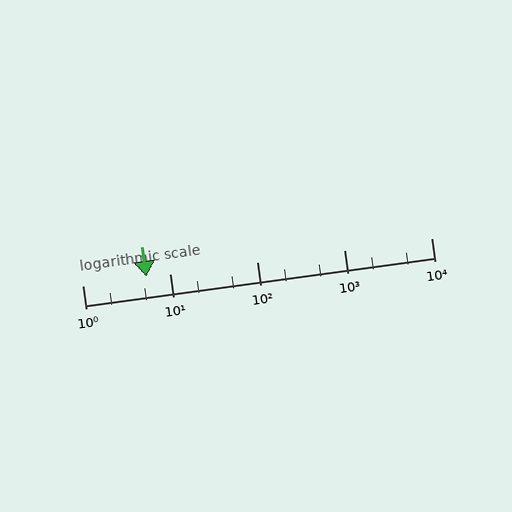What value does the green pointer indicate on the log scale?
The pointer indicates approximately 5.4.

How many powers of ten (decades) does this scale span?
The scale spans 4 decades, from 1 to 10000.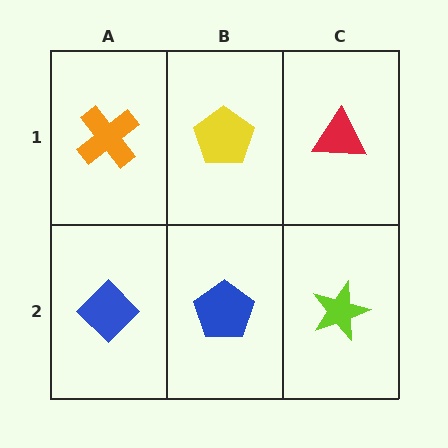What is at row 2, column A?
A blue diamond.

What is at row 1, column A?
An orange cross.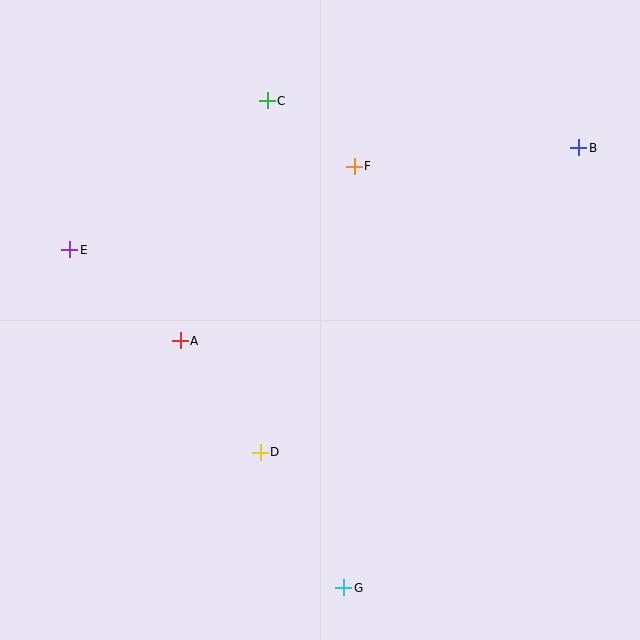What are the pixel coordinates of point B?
Point B is at (579, 148).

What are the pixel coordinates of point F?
Point F is at (354, 166).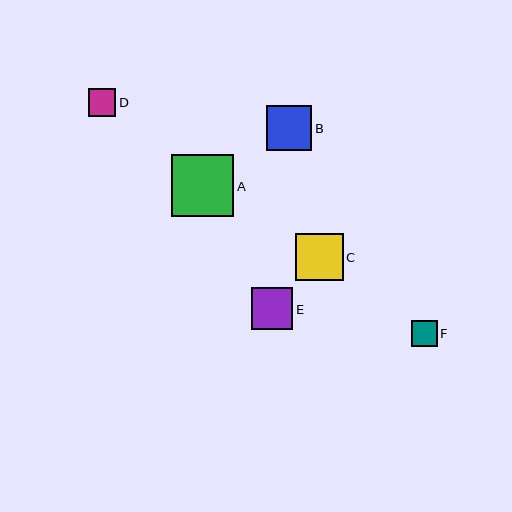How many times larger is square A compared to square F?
Square A is approximately 2.4 times the size of square F.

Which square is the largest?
Square A is the largest with a size of approximately 62 pixels.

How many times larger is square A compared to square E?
Square A is approximately 1.5 times the size of square E.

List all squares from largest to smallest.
From largest to smallest: A, C, B, E, D, F.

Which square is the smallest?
Square F is the smallest with a size of approximately 26 pixels.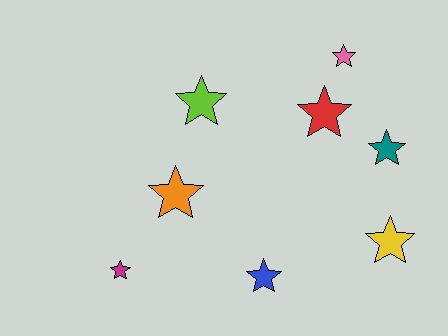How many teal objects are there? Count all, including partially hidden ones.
There is 1 teal object.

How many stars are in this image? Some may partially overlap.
There are 8 stars.